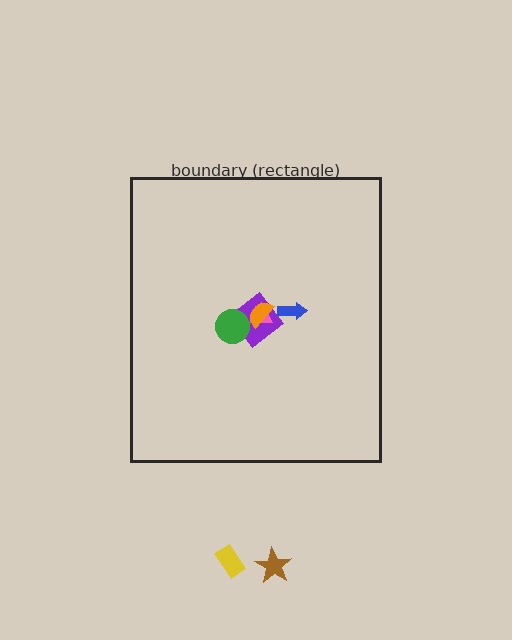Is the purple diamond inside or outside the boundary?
Inside.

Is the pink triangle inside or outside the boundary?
Inside.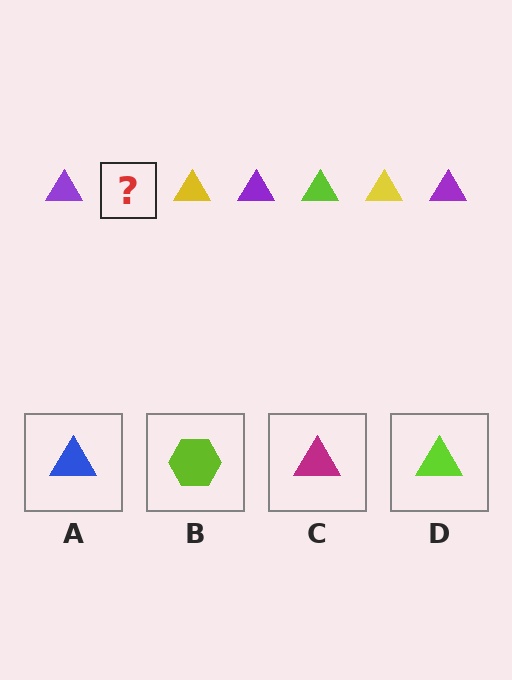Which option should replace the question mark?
Option D.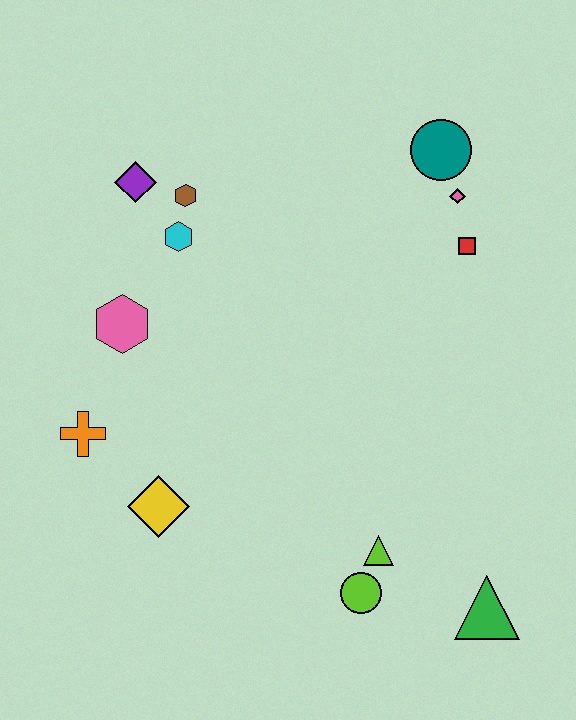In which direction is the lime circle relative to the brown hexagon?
The lime circle is below the brown hexagon.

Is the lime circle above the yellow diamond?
No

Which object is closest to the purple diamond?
The brown hexagon is closest to the purple diamond.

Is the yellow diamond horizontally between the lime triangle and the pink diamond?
No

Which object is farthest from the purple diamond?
The green triangle is farthest from the purple diamond.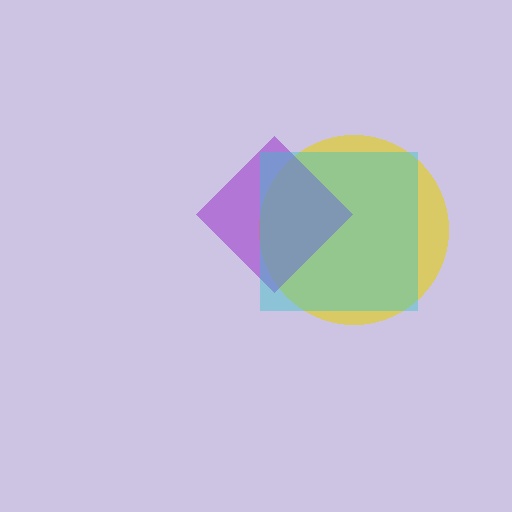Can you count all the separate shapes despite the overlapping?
Yes, there are 3 separate shapes.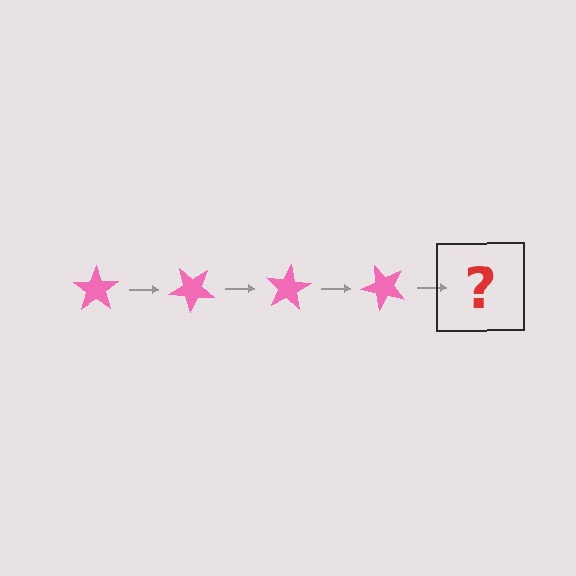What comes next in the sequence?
The next element should be a pink star rotated 160 degrees.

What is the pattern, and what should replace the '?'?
The pattern is that the star rotates 40 degrees each step. The '?' should be a pink star rotated 160 degrees.